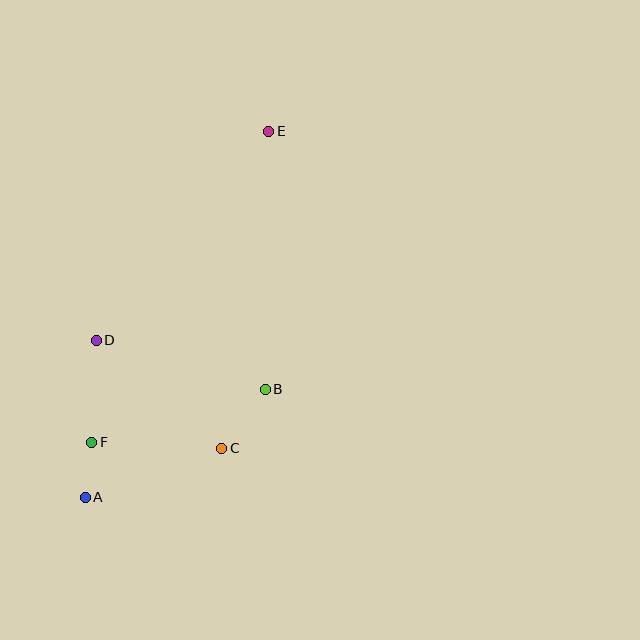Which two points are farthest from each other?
Points A and E are farthest from each other.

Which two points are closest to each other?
Points A and F are closest to each other.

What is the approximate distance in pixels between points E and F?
The distance between E and F is approximately 358 pixels.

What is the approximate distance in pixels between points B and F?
The distance between B and F is approximately 182 pixels.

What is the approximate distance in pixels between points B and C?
The distance between B and C is approximately 73 pixels.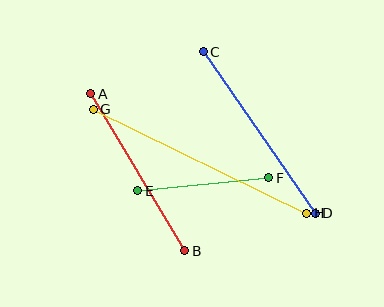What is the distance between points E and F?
The distance is approximately 131 pixels.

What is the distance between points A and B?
The distance is approximately 183 pixels.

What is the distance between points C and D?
The distance is approximately 196 pixels.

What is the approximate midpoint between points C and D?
The midpoint is at approximately (259, 132) pixels.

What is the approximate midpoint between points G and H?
The midpoint is at approximately (200, 161) pixels.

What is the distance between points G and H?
The distance is approximately 238 pixels.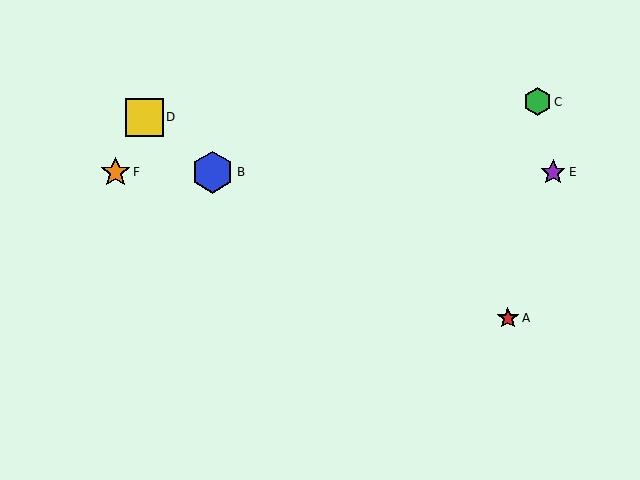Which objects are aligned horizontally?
Objects B, E, F are aligned horizontally.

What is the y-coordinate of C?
Object C is at y≈102.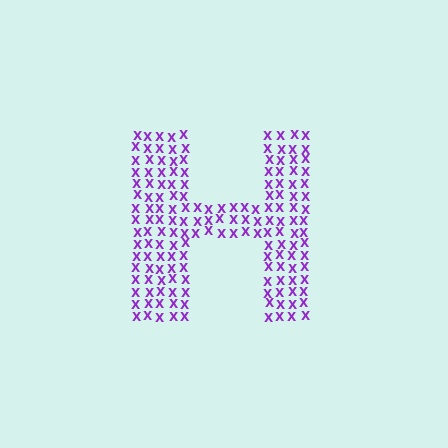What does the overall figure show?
The overall figure shows the letter H.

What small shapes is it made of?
It is made of small letter X's.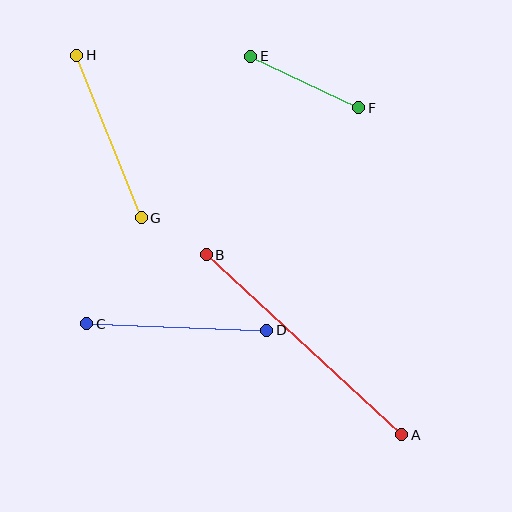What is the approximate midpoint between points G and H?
The midpoint is at approximately (109, 136) pixels.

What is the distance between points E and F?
The distance is approximately 120 pixels.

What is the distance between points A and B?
The distance is approximately 266 pixels.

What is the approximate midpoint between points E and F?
The midpoint is at approximately (305, 82) pixels.